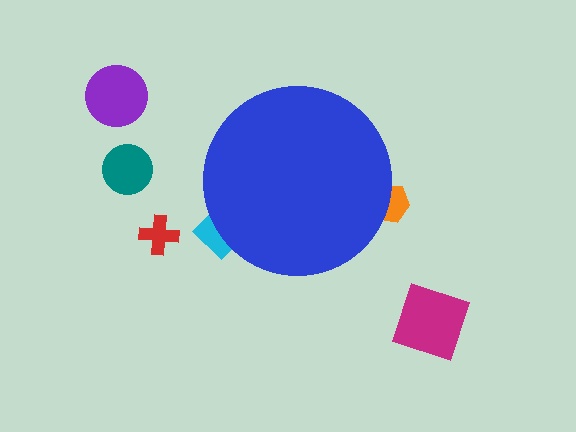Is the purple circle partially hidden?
No, the purple circle is fully visible.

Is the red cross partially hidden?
No, the red cross is fully visible.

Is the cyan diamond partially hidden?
Yes, the cyan diamond is partially hidden behind the blue circle.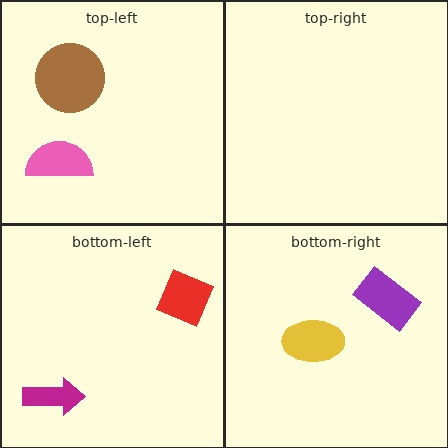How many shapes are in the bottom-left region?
2.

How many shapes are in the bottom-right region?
2.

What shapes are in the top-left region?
The brown circle, the pink semicircle.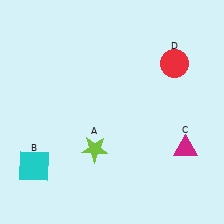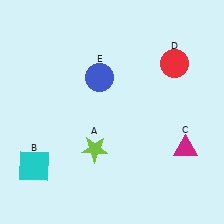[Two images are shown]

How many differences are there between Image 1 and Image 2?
There is 1 difference between the two images.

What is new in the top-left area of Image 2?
A blue circle (E) was added in the top-left area of Image 2.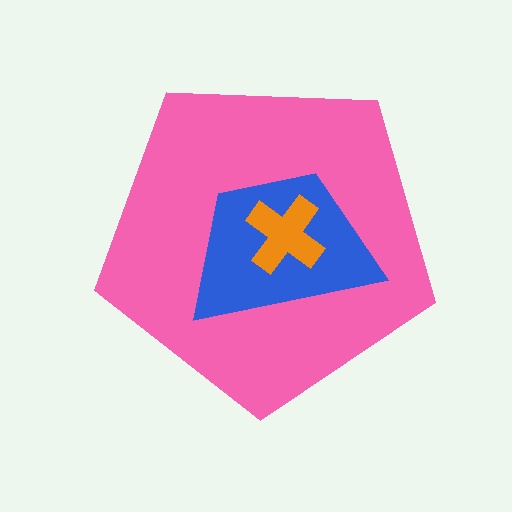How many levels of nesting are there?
3.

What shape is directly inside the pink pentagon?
The blue trapezoid.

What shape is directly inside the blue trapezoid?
The orange cross.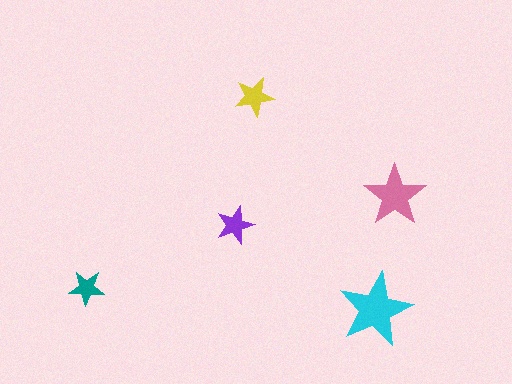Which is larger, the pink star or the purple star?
The pink one.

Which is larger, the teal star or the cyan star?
The cyan one.